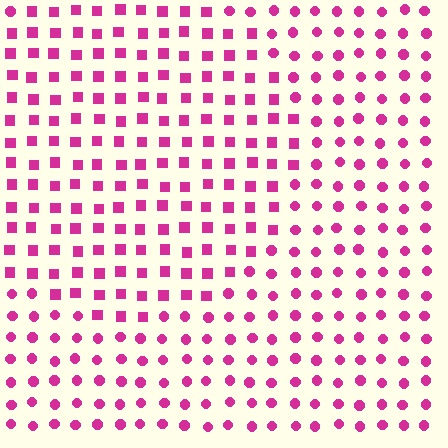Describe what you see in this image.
The image is filled with small magenta elements arranged in a uniform grid. A circle-shaped region contains squares, while the surrounding area contains circles. The boundary is defined purely by the change in element shape.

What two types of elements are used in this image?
The image uses squares inside the circle region and circles outside it.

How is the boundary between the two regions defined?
The boundary is defined by a change in element shape: squares inside vs. circles outside. All elements share the same color and spacing.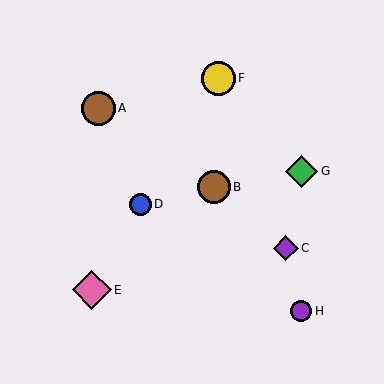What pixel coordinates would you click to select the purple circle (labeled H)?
Click at (301, 311) to select the purple circle H.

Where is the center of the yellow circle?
The center of the yellow circle is at (219, 78).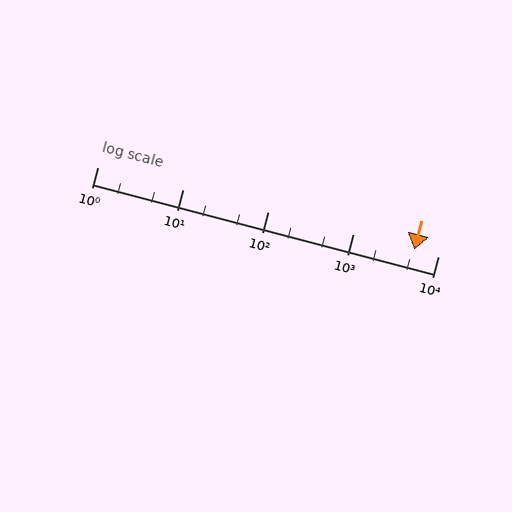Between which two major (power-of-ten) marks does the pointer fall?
The pointer is between 1000 and 10000.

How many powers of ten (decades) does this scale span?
The scale spans 4 decades, from 1 to 10000.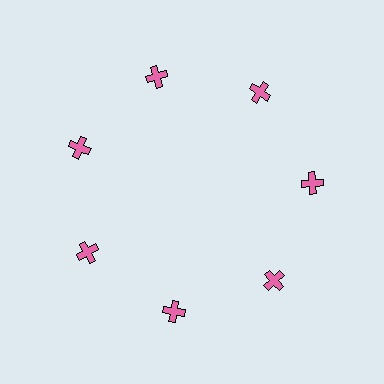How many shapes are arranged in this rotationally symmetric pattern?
There are 7 shapes, arranged in 7 groups of 1.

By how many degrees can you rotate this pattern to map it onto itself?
The pattern maps onto itself every 51 degrees of rotation.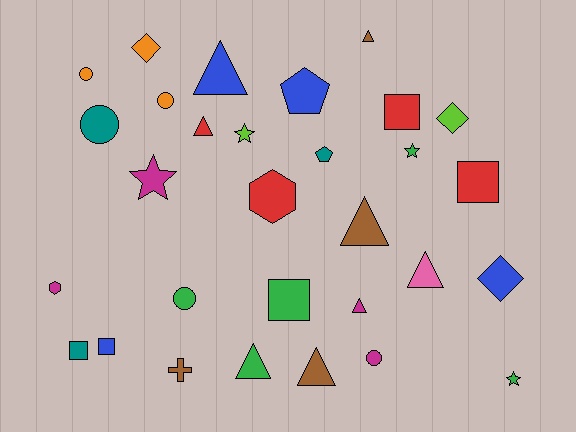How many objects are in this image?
There are 30 objects.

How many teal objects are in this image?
There are 3 teal objects.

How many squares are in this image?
There are 5 squares.